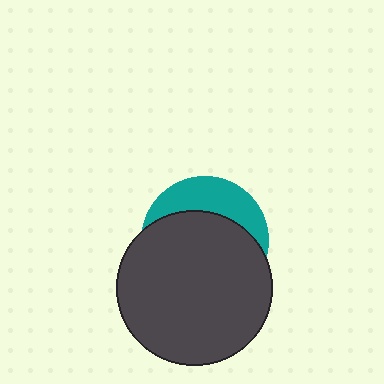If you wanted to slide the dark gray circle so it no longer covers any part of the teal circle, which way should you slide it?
Slide it down — that is the most direct way to separate the two shapes.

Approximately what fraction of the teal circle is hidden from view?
Roughly 69% of the teal circle is hidden behind the dark gray circle.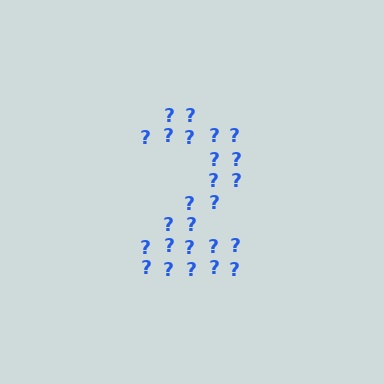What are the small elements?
The small elements are question marks.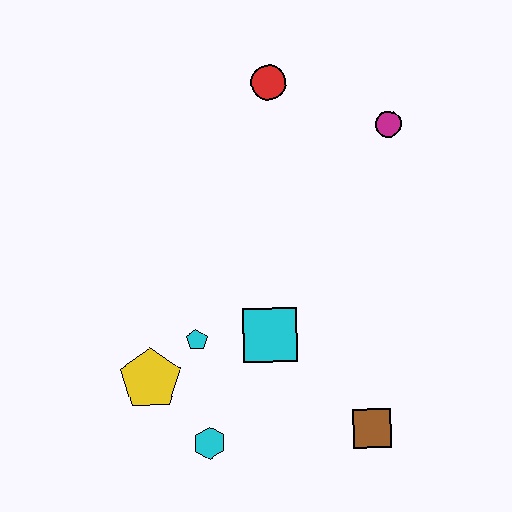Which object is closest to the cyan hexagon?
The yellow pentagon is closest to the cyan hexagon.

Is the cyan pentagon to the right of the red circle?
No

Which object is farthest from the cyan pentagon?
The magenta circle is farthest from the cyan pentagon.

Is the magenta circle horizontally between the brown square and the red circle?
No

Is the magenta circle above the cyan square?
Yes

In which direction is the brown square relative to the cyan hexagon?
The brown square is to the right of the cyan hexagon.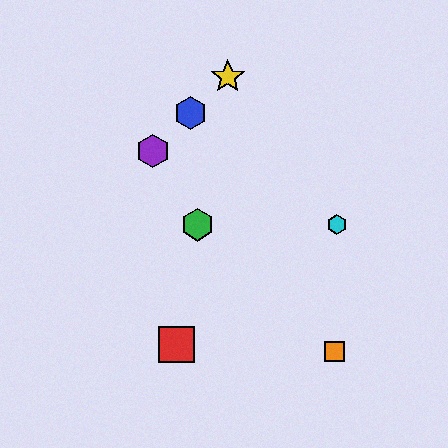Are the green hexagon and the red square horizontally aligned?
No, the green hexagon is at y≈225 and the red square is at y≈345.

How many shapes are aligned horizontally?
2 shapes (the green hexagon, the cyan hexagon) are aligned horizontally.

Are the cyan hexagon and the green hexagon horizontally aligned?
Yes, both are at y≈225.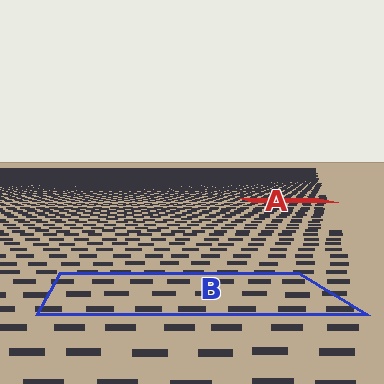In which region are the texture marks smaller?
The texture marks are smaller in region A, because it is farther away.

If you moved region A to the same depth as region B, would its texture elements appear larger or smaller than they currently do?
They would appear larger. At a closer depth, the same texture elements are projected at a bigger on-screen size.